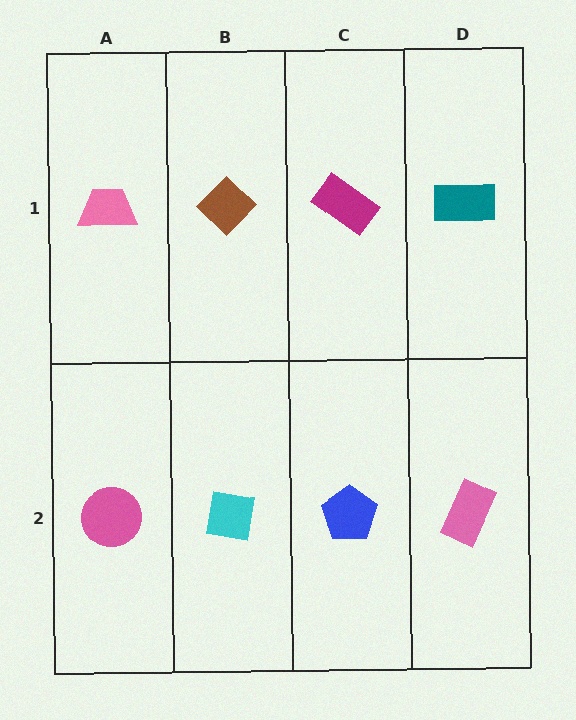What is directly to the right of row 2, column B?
A blue pentagon.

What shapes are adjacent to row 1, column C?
A blue pentagon (row 2, column C), a brown diamond (row 1, column B), a teal rectangle (row 1, column D).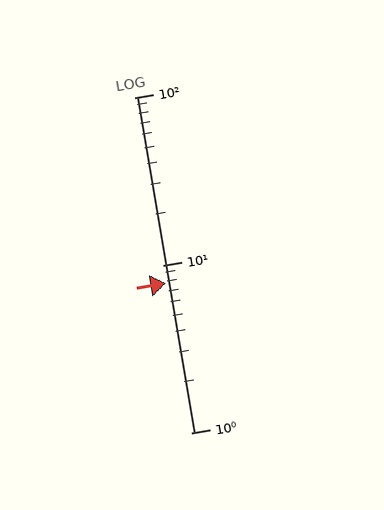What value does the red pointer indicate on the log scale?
The pointer indicates approximately 7.8.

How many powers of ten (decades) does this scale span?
The scale spans 2 decades, from 1 to 100.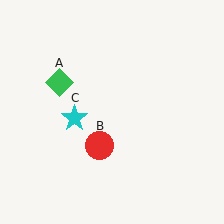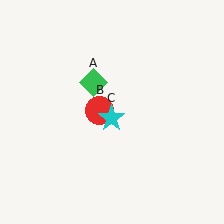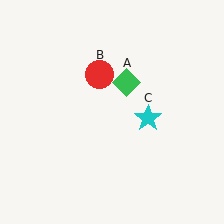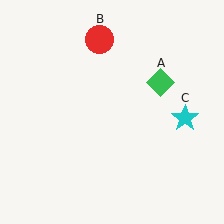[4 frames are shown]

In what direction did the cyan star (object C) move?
The cyan star (object C) moved right.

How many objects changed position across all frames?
3 objects changed position: green diamond (object A), red circle (object B), cyan star (object C).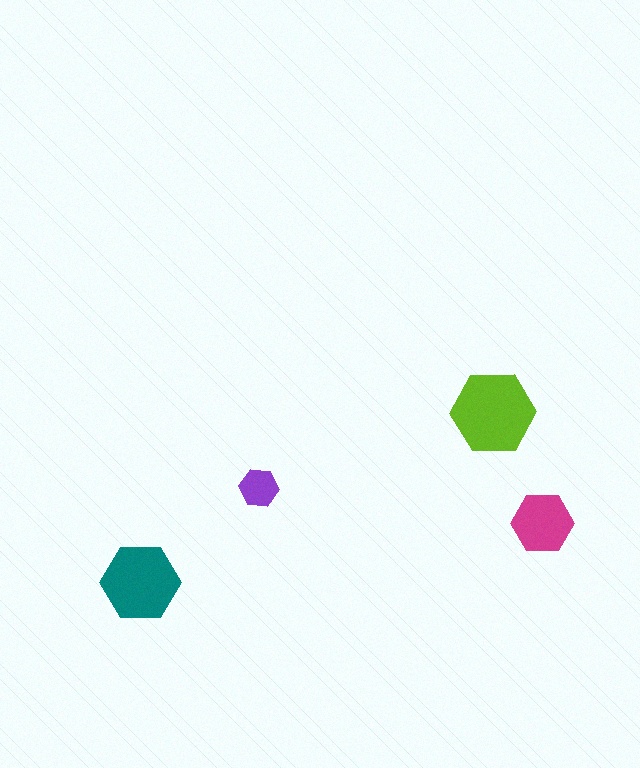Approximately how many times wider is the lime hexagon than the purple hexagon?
About 2 times wider.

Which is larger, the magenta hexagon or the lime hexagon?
The lime one.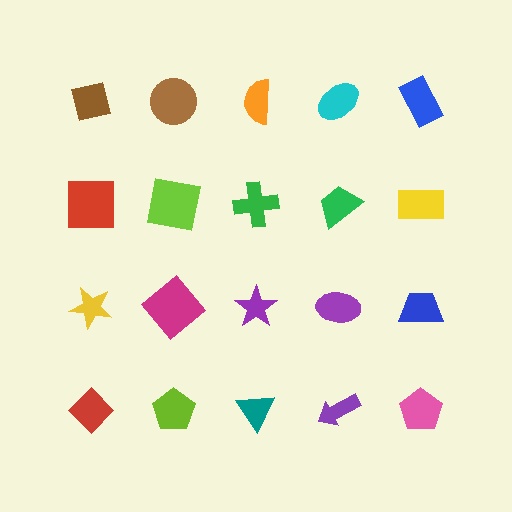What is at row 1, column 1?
A brown square.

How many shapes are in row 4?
5 shapes.